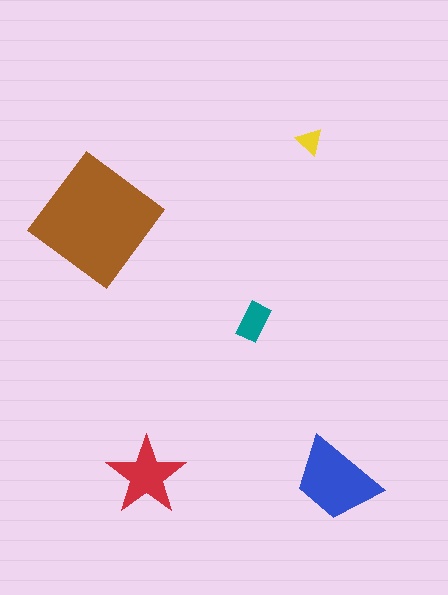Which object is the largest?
The brown diamond.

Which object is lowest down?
The blue trapezoid is bottommost.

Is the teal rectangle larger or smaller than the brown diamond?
Smaller.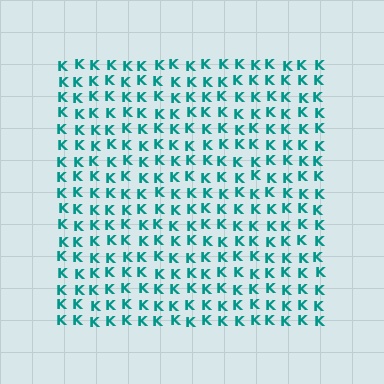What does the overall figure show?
The overall figure shows a square.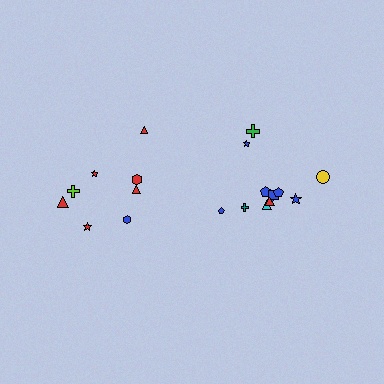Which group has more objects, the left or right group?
The right group.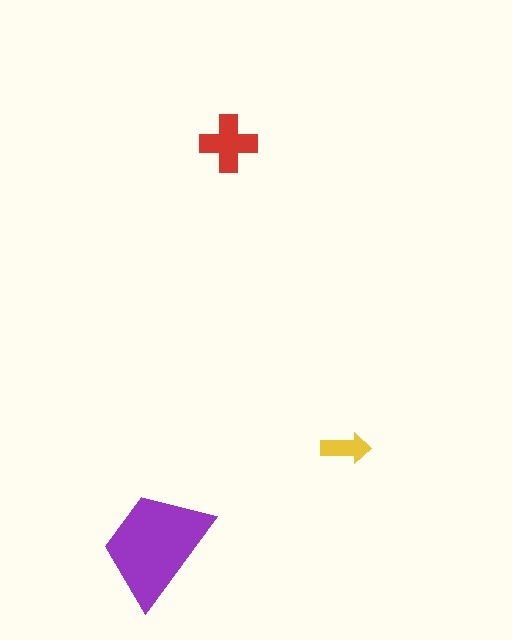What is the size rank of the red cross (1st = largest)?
2nd.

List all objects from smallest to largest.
The yellow arrow, the red cross, the purple trapezoid.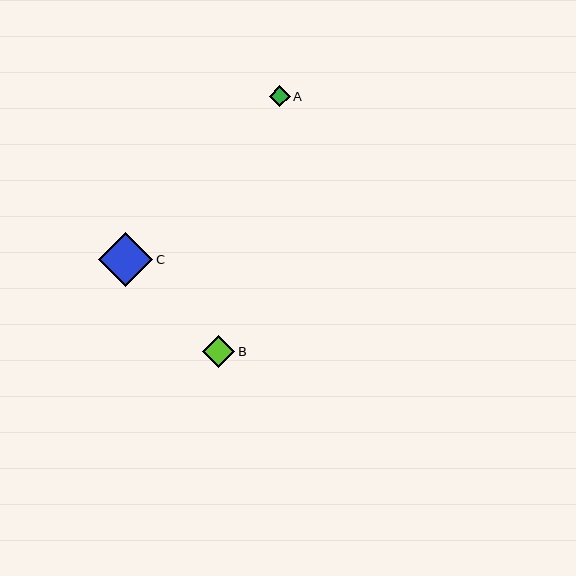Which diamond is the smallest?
Diamond A is the smallest with a size of approximately 21 pixels.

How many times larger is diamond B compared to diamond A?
Diamond B is approximately 1.5 times the size of diamond A.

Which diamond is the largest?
Diamond C is the largest with a size of approximately 54 pixels.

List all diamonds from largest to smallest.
From largest to smallest: C, B, A.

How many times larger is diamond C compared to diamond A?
Diamond C is approximately 2.6 times the size of diamond A.